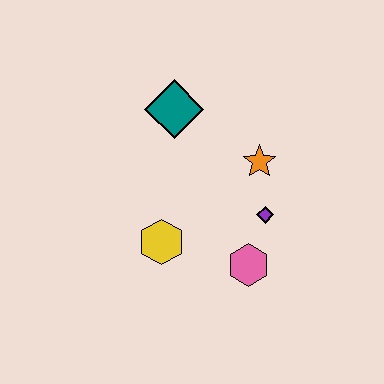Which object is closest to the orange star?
The purple diamond is closest to the orange star.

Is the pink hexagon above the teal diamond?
No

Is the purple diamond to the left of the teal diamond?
No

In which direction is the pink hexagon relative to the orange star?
The pink hexagon is below the orange star.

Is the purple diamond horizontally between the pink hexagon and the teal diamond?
No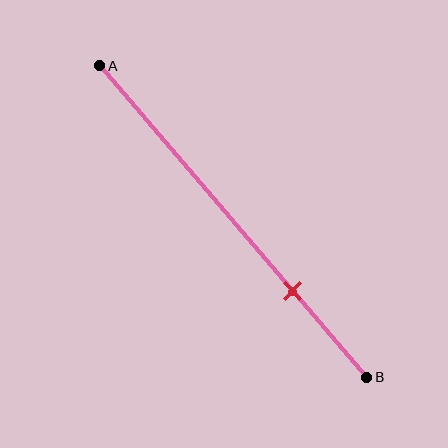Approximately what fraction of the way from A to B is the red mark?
The red mark is approximately 70% of the way from A to B.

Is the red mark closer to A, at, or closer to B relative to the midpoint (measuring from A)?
The red mark is closer to point B than the midpoint of segment AB.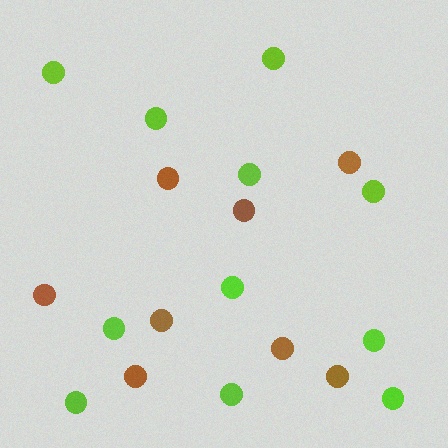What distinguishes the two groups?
There are 2 groups: one group of brown circles (8) and one group of lime circles (11).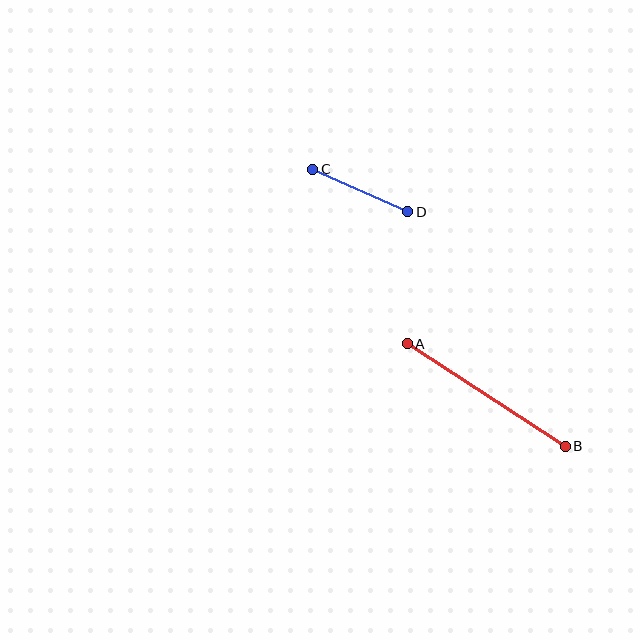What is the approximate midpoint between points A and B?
The midpoint is at approximately (486, 395) pixels.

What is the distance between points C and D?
The distance is approximately 104 pixels.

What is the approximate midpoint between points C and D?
The midpoint is at approximately (360, 190) pixels.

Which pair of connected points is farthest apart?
Points A and B are farthest apart.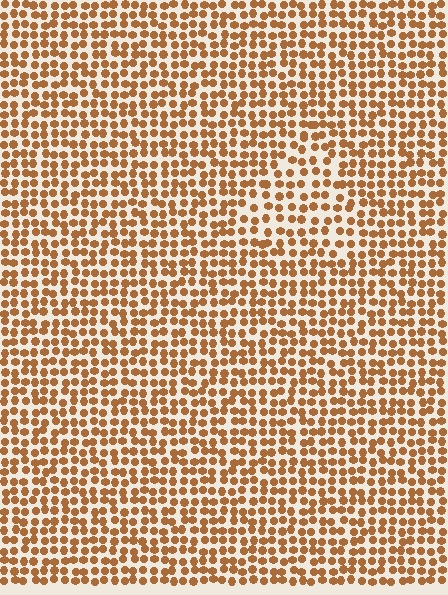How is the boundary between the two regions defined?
The boundary is defined by a change in element density (approximately 1.4x ratio). All elements are the same color, size, and shape.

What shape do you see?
I see a triangle.